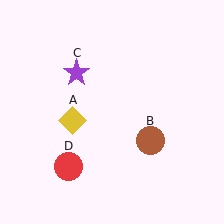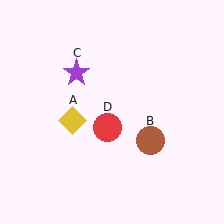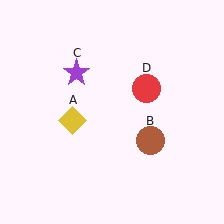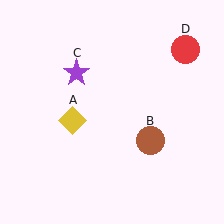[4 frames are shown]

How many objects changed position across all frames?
1 object changed position: red circle (object D).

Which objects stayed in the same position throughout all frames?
Yellow diamond (object A) and brown circle (object B) and purple star (object C) remained stationary.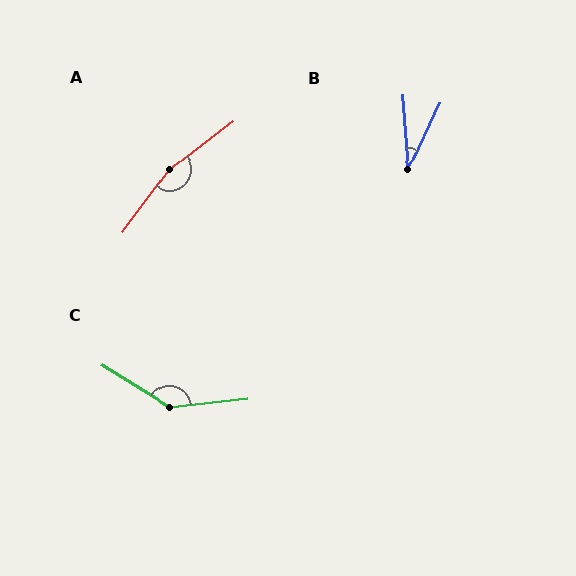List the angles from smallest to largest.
B (28°), C (142°), A (164°).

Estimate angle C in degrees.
Approximately 142 degrees.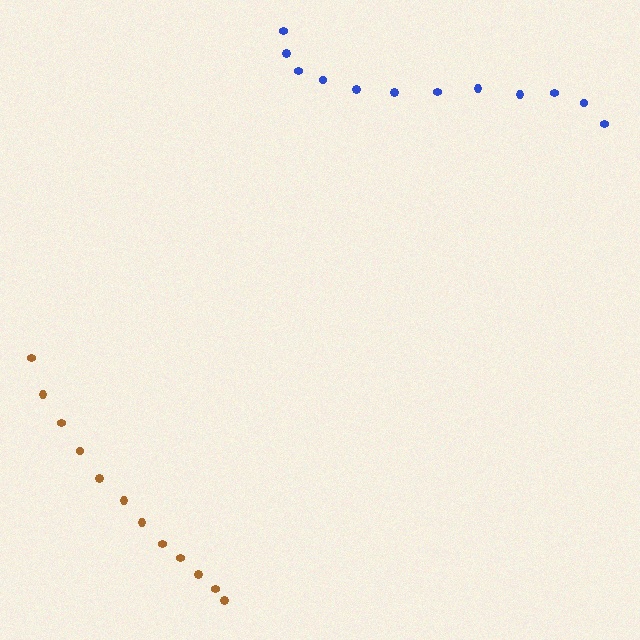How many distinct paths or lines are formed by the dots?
There are 2 distinct paths.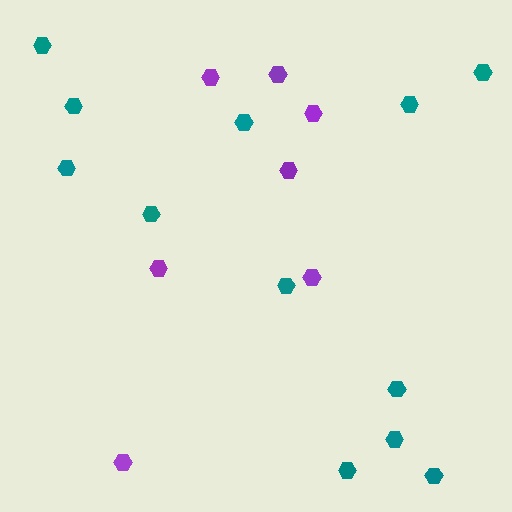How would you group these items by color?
There are 2 groups: one group of teal hexagons (12) and one group of purple hexagons (7).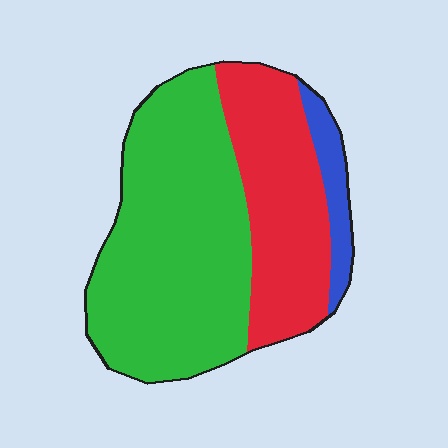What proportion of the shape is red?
Red takes up about one third (1/3) of the shape.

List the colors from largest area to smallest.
From largest to smallest: green, red, blue.